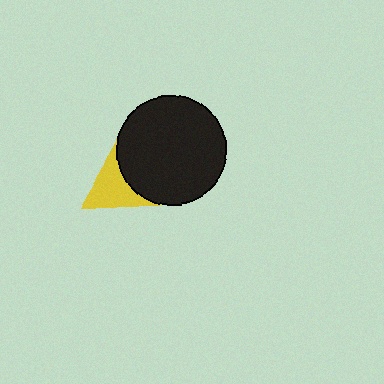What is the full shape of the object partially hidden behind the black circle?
The partially hidden object is a yellow triangle.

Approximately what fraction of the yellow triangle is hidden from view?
Roughly 63% of the yellow triangle is hidden behind the black circle.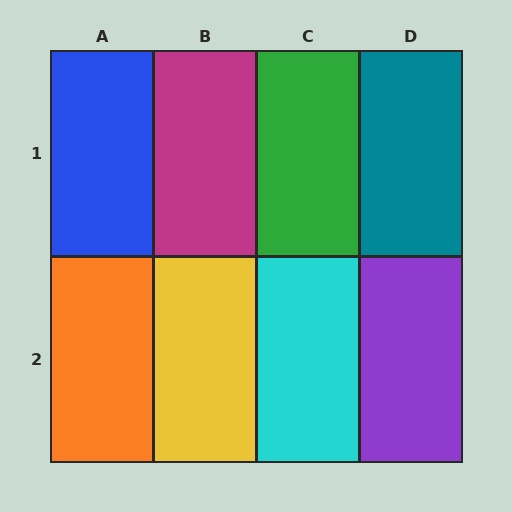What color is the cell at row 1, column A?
Blue.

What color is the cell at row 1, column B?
Magenta.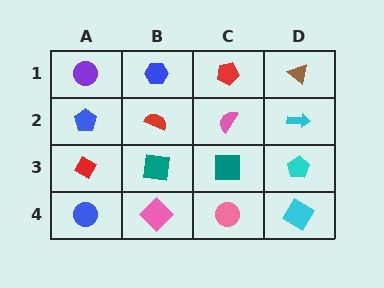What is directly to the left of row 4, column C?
A pink diamond.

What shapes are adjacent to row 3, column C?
A pink semicircle (row 2, column C), a pink circle (row 4, column C), a teal square (row 3, column B), a cyan pentagon (row 3, column D).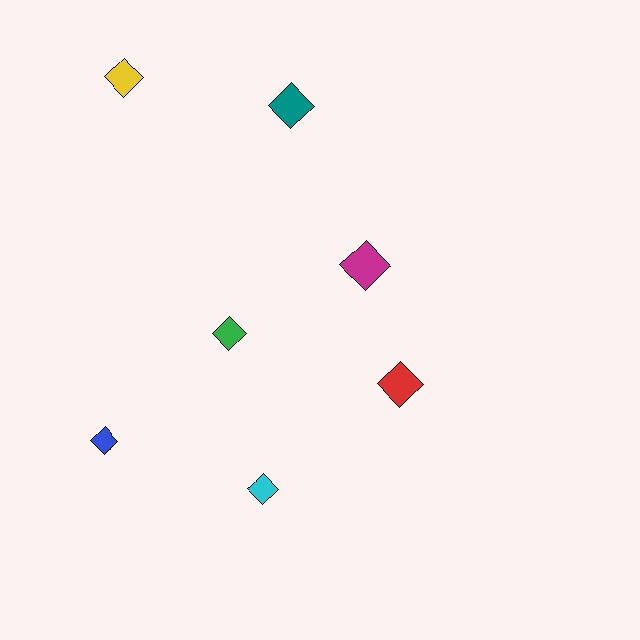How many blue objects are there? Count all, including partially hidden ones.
There is 1 blue object.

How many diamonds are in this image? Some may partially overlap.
There are 7 diamonds.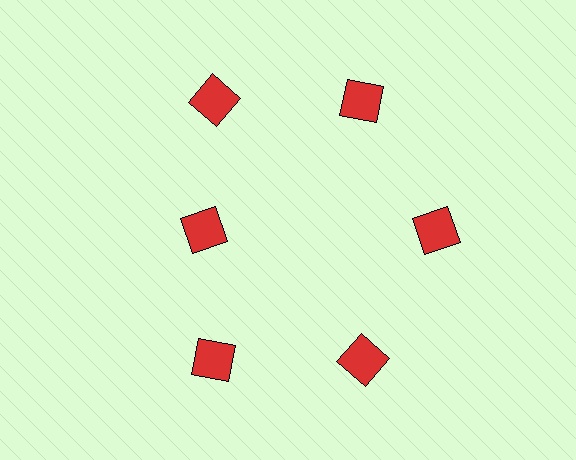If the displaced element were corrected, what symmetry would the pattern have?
It would have 6-fold rotational symmetry — the pattern would map onto itself every 60 degrees.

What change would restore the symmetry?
The symmetry would be restored by moving it outward, back onto the ring so that all 6 squares sit at equal angles and equal distance from the center.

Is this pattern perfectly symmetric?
No. The 6 red squares are arranged in a ring, but one element near the 9 o'clock position is pulled inward toward the center, breaking the 6-fold rotational symmetry.